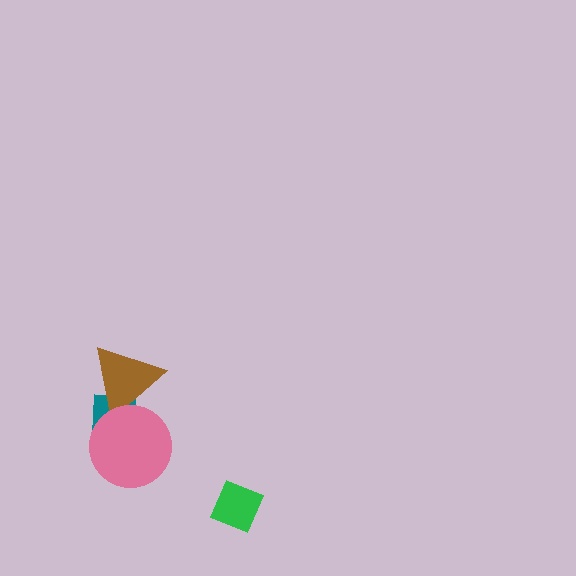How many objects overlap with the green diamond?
0 objects overlap with the green diamond.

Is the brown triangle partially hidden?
Yes, it is partially covered by another shape.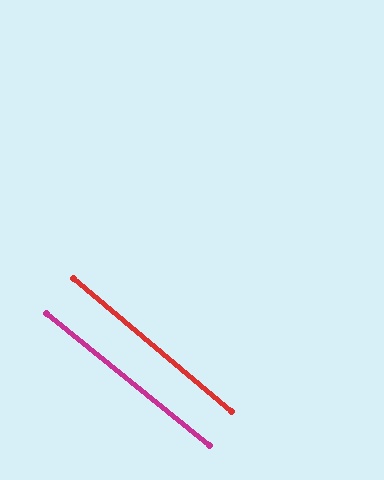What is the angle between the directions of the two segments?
Approximately 1 degree.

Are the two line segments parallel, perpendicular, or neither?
Parallel — their directions differ by only 1.1°.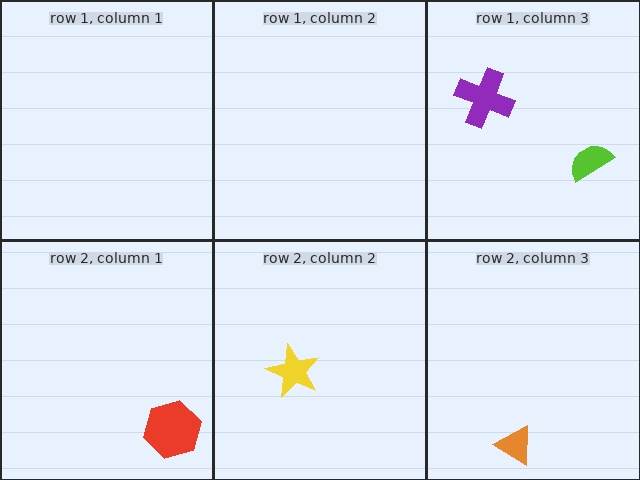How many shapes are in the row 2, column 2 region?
1.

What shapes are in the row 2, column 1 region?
The red hexagon.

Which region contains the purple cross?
The row 1, column 3 region.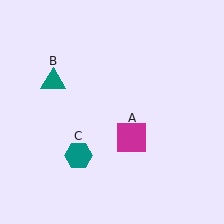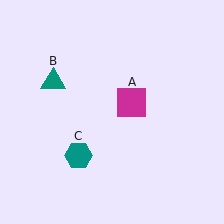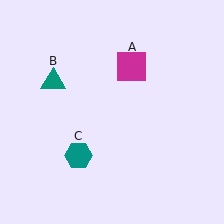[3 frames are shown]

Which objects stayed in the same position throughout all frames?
Teal triangle (object B) and teal hexagon (object C) remained stationary.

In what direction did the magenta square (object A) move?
The magenta square (object A) moved up.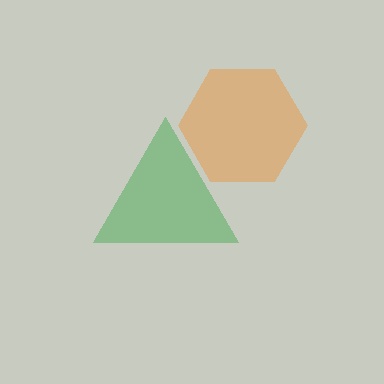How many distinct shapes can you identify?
There are 2 distinct shapes: an orange hexagon, a green triangle.